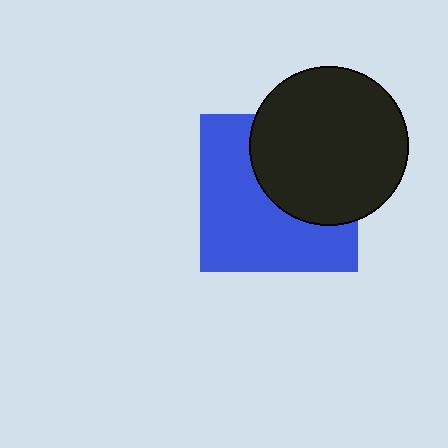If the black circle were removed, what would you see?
You would see the complete blue square.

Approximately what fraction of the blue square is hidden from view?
Roughly 43% of the blue square is hidden behind the black circle.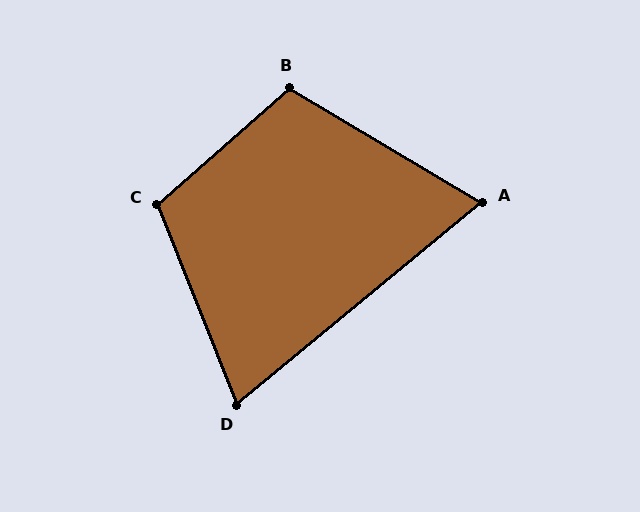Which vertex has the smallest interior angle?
A, at approximately 70 degrees.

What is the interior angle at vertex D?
Approximately 72 degrees (acute).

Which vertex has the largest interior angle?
C, at approximately 110 degrees.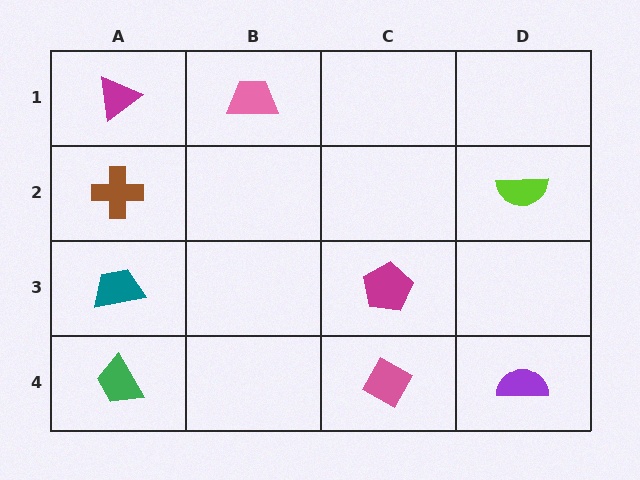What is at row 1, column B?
A pink trapezoid.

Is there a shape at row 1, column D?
No, that cell is empty.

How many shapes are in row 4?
3 shapes.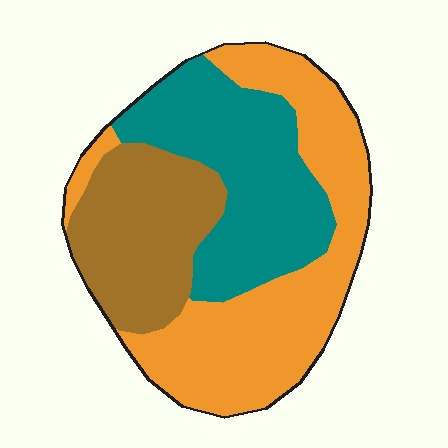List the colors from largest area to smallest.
From largest to smallest: orange, teal, brown.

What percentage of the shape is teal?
Teal takes up between a quarter and a half of the shape.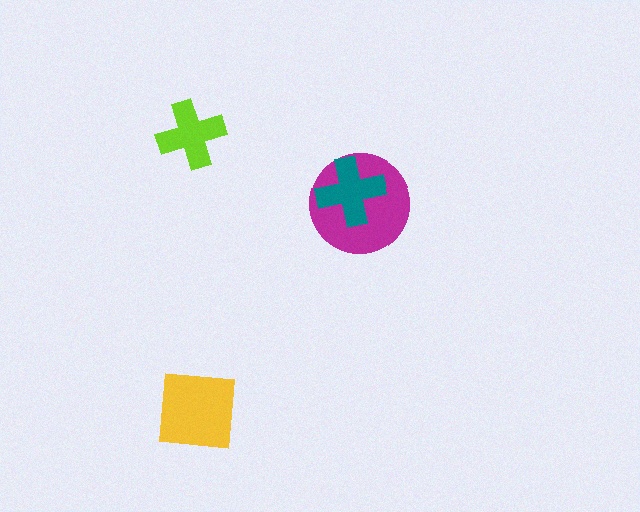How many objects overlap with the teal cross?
1 object overlaps with the teal cross.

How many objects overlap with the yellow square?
0 objects overlap with the yellow square.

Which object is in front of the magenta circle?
The teal cross is in front of the magenta circle.